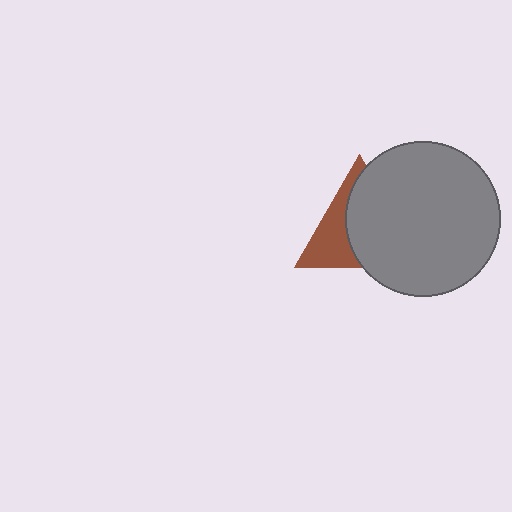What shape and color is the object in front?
The object in front is a gray circle.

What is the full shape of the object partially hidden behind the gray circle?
The partially hidden object is a brown triangle.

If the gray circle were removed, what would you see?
You would see the complete brown triangle.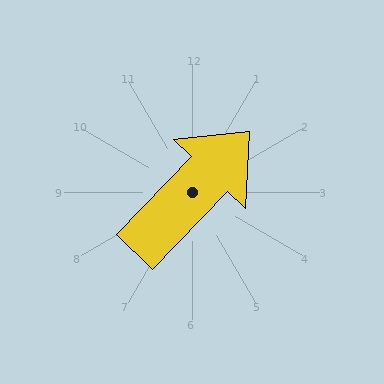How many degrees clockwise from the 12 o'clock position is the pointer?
Approximately 44 degrees.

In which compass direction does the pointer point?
Northeast.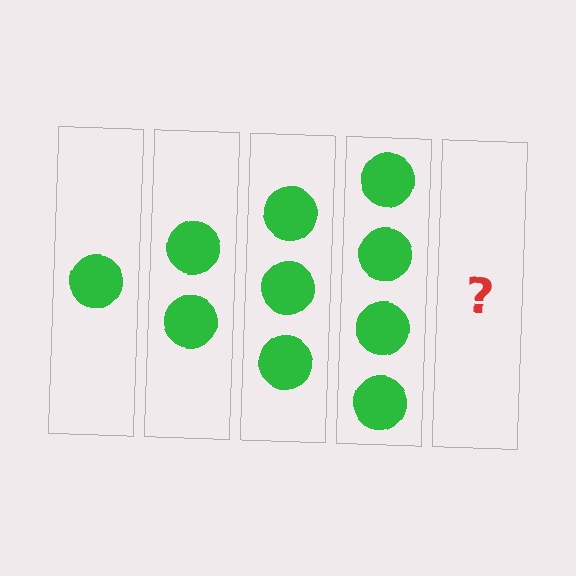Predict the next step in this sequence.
The next step is 5 circles.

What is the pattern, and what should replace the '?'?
The pattern is that each step adds one more circle. The '?' should be 5 circles.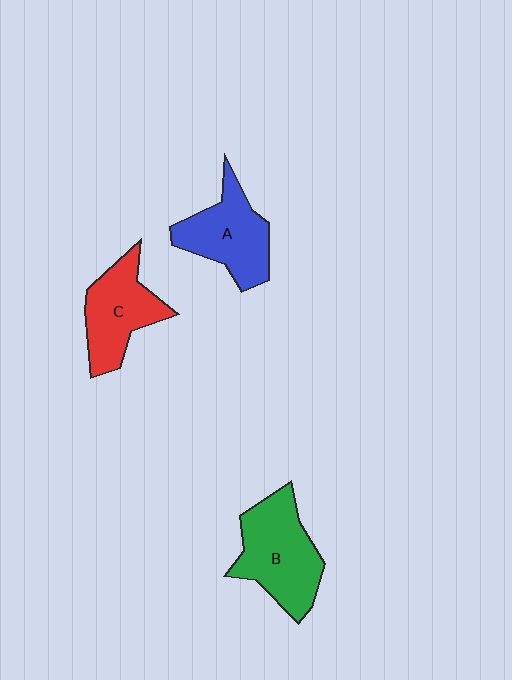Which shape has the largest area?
Shape B (green).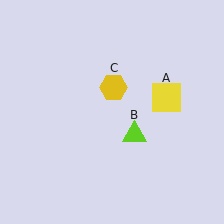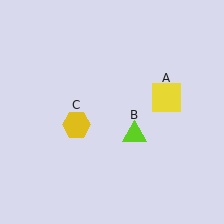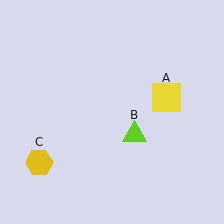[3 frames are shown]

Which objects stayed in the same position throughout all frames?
Yellow square (object A) and lime triangle (object B) remained stationary.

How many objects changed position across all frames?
1 object changed position: yellow hexagon (object C).